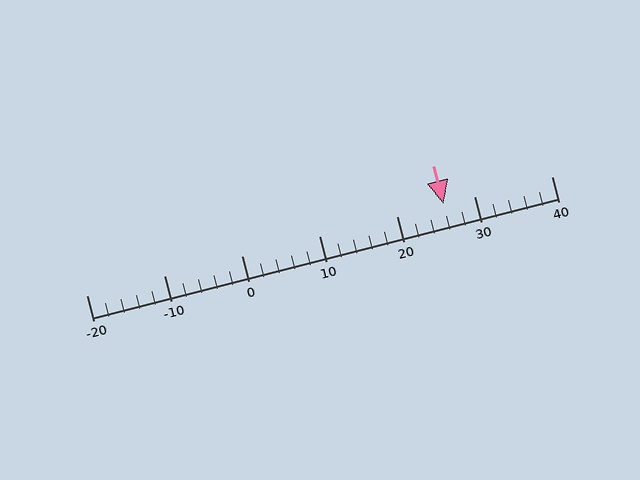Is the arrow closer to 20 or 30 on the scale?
The arrow is closer to 30.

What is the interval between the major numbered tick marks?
The major tick marks are spaced 10 units apart.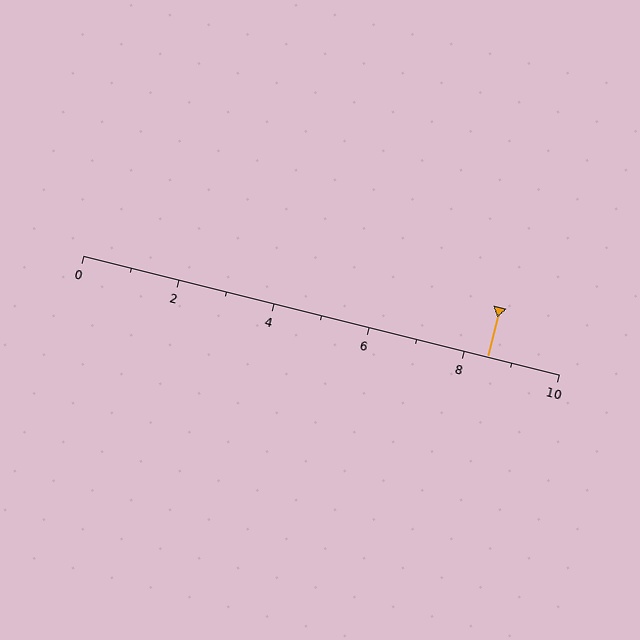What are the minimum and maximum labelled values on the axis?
The axis runs from 0 to 10.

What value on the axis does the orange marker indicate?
The marker indicates approximately 8.5.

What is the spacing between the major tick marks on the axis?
The major ticks are spaced 2 apart.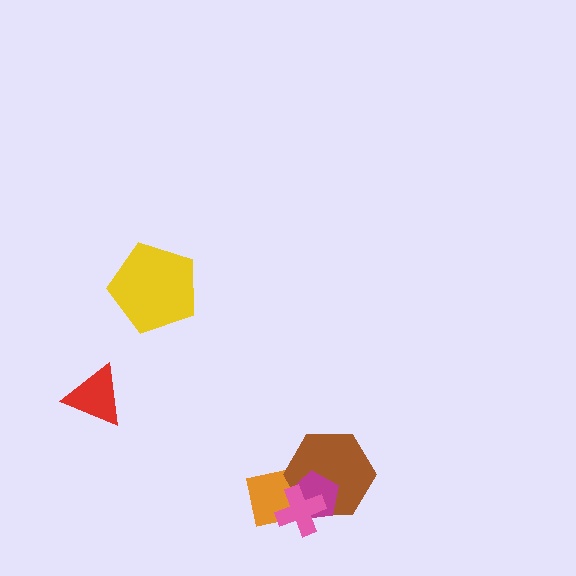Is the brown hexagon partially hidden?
Yes, it is partially covered by another shape.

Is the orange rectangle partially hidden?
Yes, it is partially covered by another shape.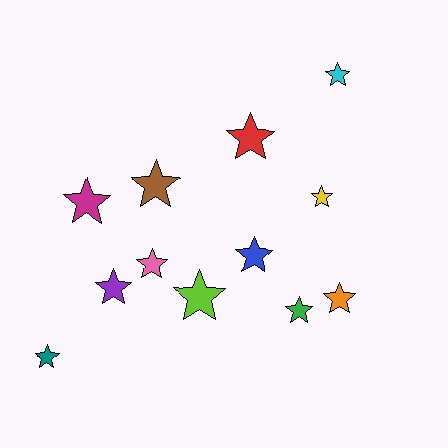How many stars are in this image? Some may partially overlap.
There are 12 stars.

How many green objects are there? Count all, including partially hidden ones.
There is 1 green object.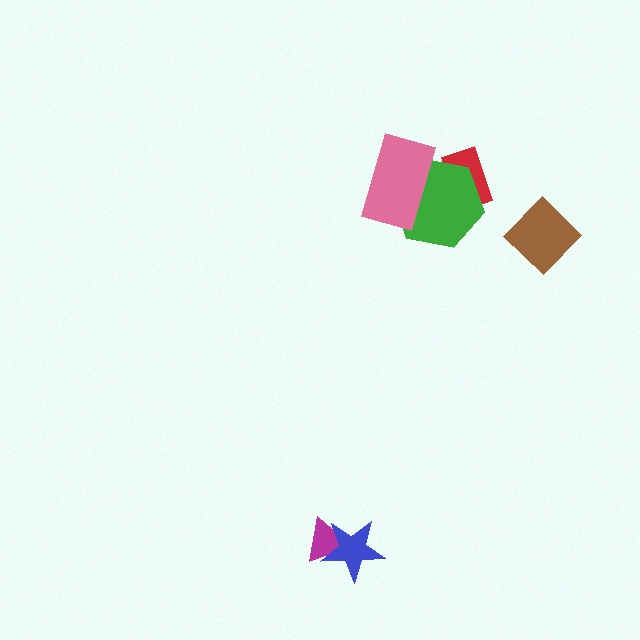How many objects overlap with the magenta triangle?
1 object overlaps with the magenta triangle.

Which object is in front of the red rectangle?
The green hexagon is in front of the red rectangle.